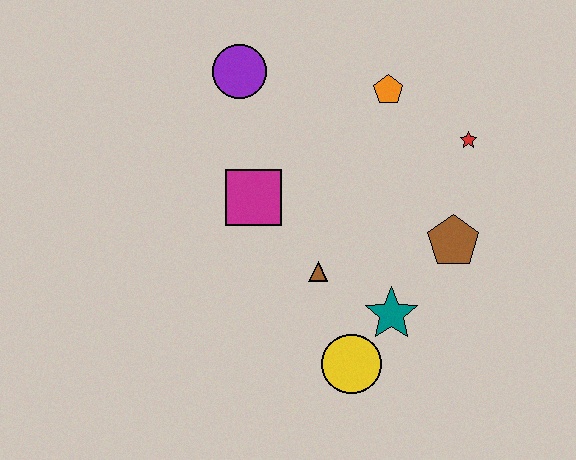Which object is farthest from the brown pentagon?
The purple circle is farthest from the brown pentagon.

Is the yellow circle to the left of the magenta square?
No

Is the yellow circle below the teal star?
Yes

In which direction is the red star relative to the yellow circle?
The red star is above the yellow circle.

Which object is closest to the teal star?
The yellow circle is closest to the teal star.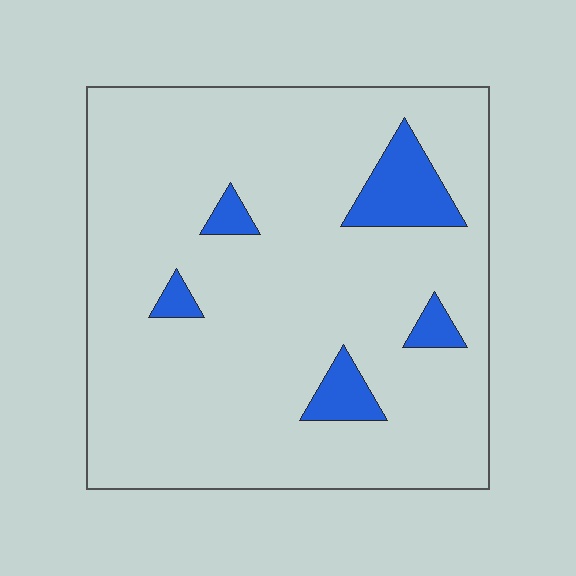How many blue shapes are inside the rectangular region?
5.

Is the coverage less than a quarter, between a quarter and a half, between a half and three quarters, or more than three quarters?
Less than a quarter.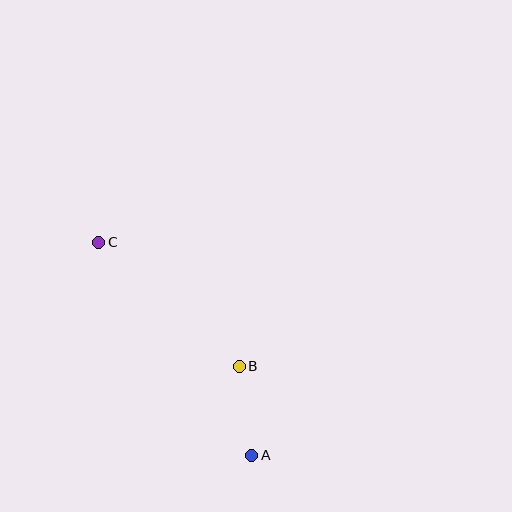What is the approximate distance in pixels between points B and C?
The distance between B and C is approximately 187 pixels.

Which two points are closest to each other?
Points A and B are closest to each other.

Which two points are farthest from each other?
Points A and C are farthest from each other.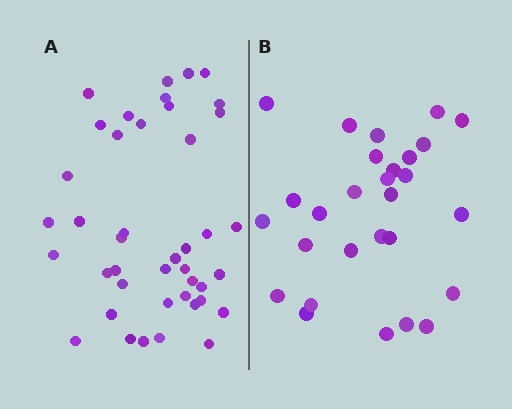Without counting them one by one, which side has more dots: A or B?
Region A (the left region) has more dots.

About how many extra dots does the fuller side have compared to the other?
Region A has approximately 15 more dots than region B.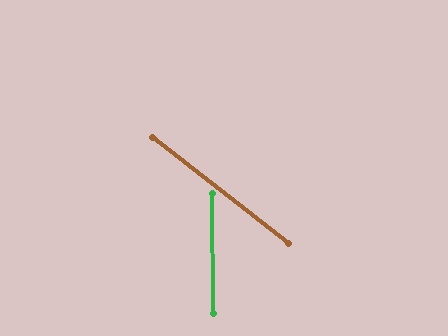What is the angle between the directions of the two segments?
Approximately 52 degrees.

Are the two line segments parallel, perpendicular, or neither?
Neither parallel nor perpendicular — they differ by about 52°.